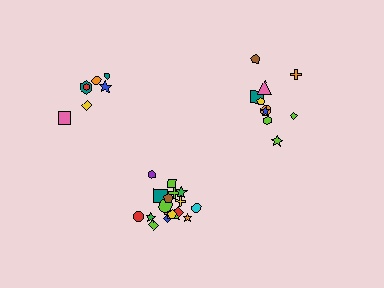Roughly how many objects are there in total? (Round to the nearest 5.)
Roughly 35 objects in total.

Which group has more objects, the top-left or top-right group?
The top-right group.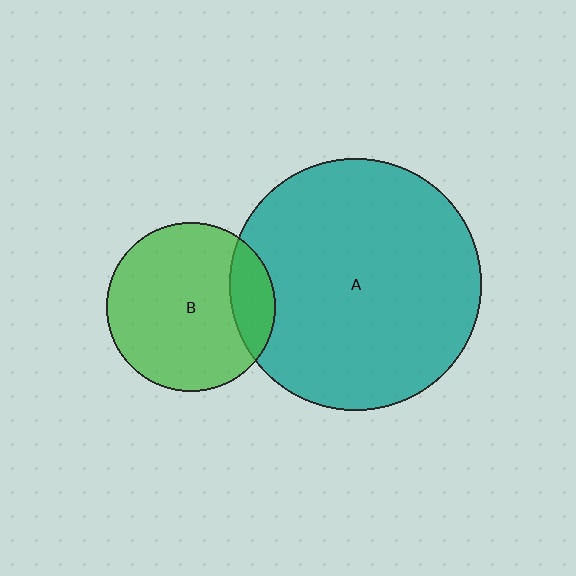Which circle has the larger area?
Circle A (teal).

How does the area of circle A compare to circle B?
Approximately 2.2 times.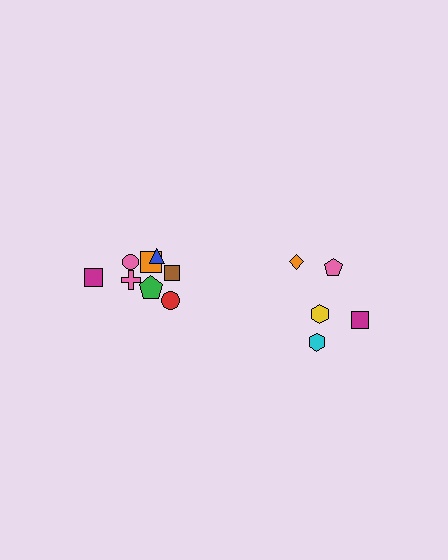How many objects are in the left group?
There are 8 objects.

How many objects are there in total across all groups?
There are 13 objects.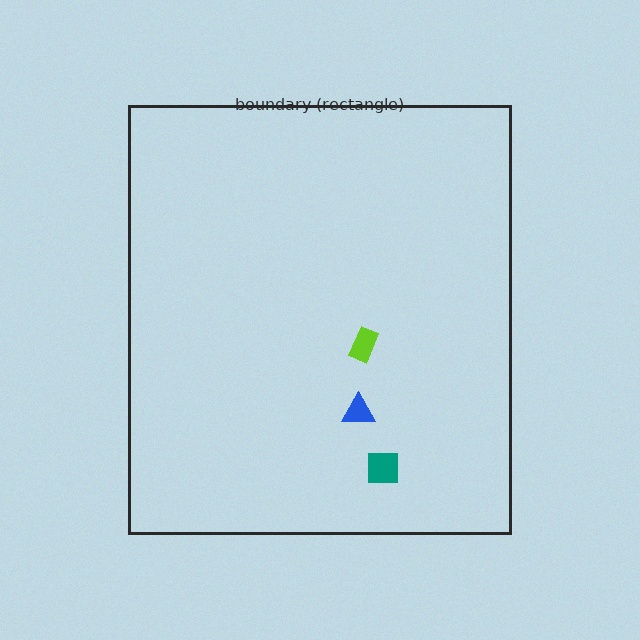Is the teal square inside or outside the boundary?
Inside.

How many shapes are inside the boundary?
3 inside, 0 outside.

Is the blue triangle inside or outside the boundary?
Inside.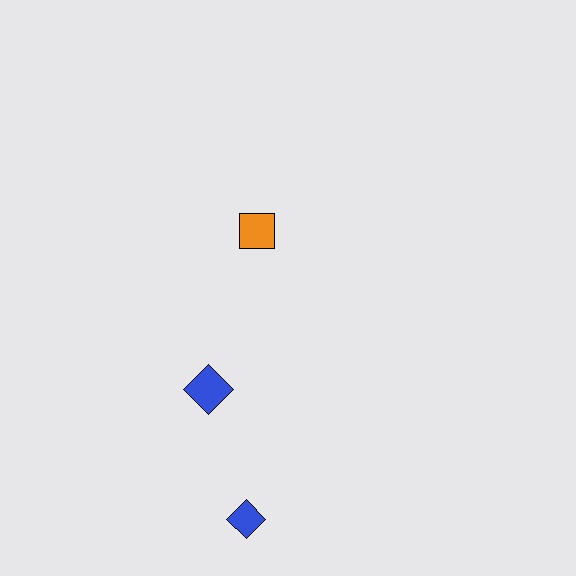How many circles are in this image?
There are no circles.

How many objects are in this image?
There are 3 objects.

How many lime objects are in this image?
There are no lime objects.